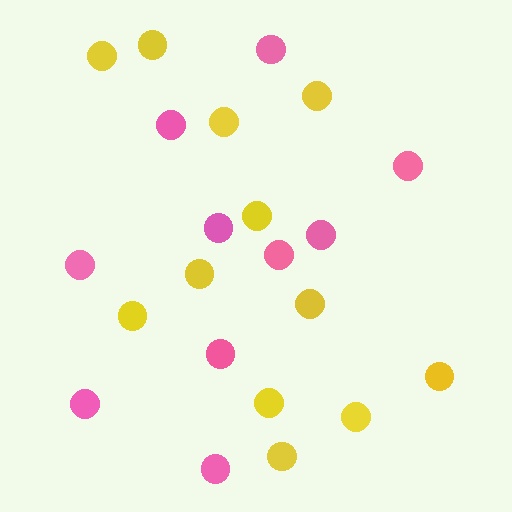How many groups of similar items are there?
There are 2 groups: one group of pink circles (10) and one group of yellow circles (12).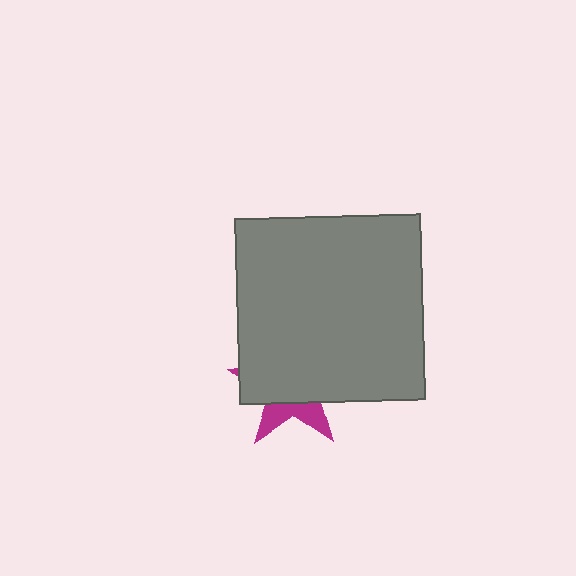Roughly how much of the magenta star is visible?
A small part of it is visible (roughly 31%).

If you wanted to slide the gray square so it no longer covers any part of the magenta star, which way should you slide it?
Slide it up — that is the most direct way to separate the two shapes.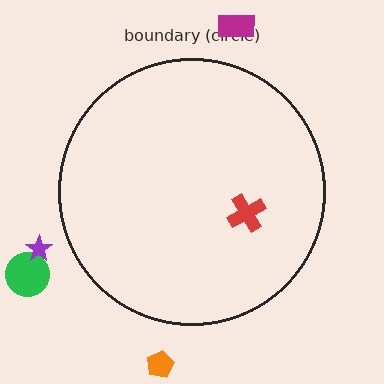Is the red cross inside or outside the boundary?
Inside.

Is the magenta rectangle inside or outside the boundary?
Outside.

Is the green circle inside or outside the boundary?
Outside.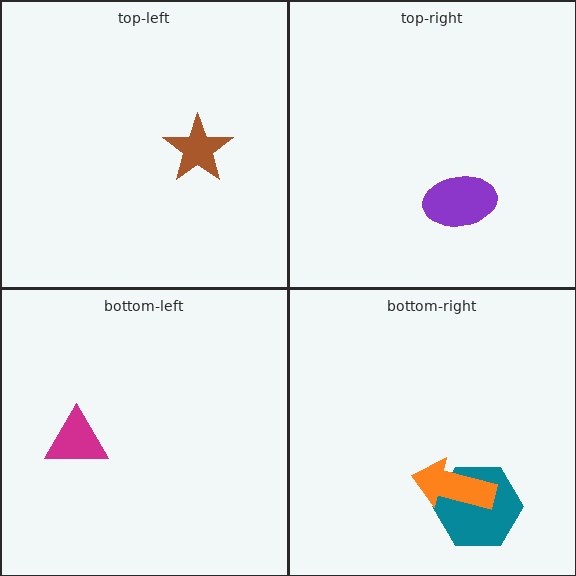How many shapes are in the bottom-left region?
1.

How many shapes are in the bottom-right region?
2.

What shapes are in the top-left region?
The brown star.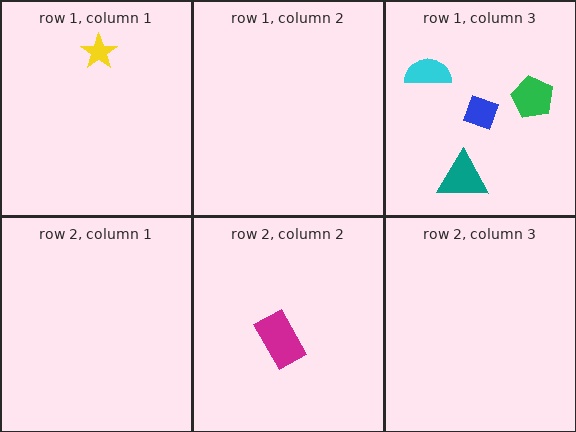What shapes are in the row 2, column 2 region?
The magenta rectangle.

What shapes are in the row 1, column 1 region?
The yellow star.